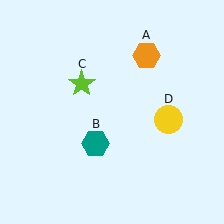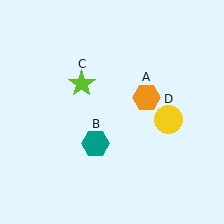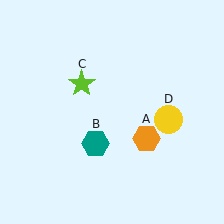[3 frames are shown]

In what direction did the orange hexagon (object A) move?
The orange hexagon (object A) moved down.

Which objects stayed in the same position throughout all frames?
Teal hexagon (object B) and lime star (object C) and yellow circle (object D) remained stationary.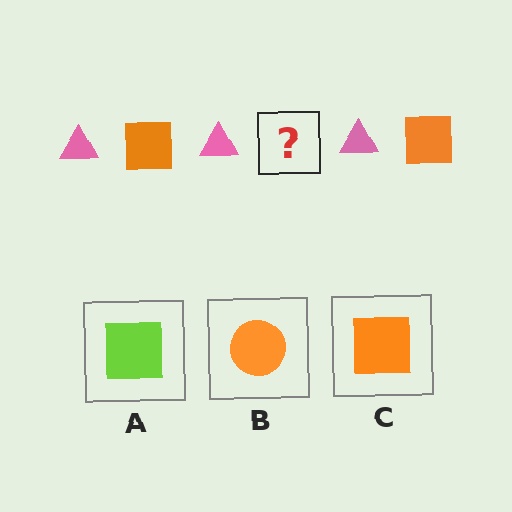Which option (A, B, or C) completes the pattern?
C.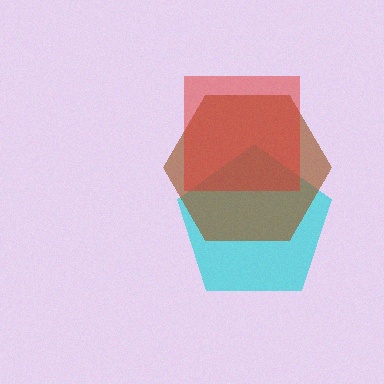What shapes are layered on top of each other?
The layered shapes are: a cyan pentagon, a brown hexagon, a red square.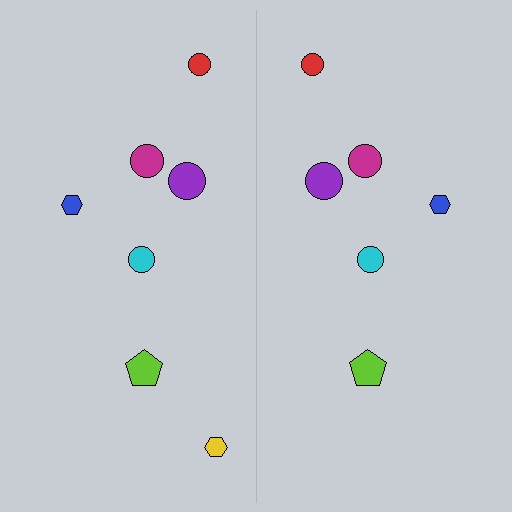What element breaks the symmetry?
A yellow hexagon is missing from the right side.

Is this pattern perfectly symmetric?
No, the pattern is not perfectly symmetric. A yellow hexagon is missing from the right side.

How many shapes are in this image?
There are 13 shapes in this image.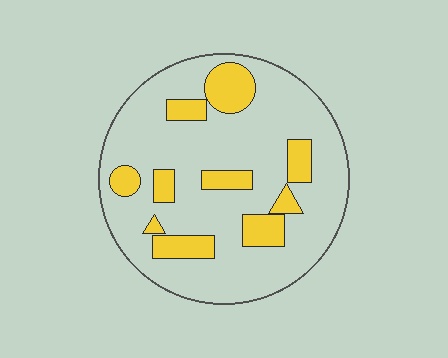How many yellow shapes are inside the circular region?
10.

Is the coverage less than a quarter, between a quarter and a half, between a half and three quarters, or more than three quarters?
Less than a quarter.